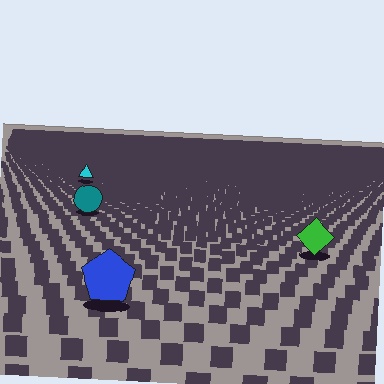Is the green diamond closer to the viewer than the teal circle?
Yes. The green diamond is closer — you can tell from the texture gradient: the ground texture is coarser near it.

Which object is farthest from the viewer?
The cyan triangle is farthest from the viewer. It appears smaller and the ground texture around it is denser.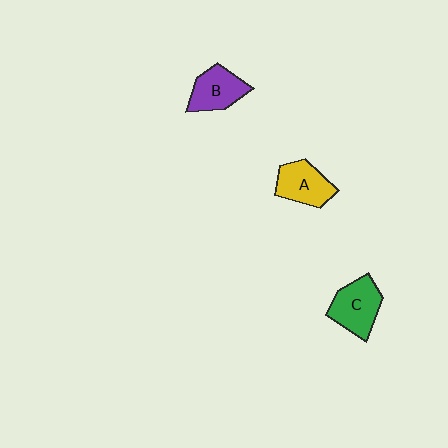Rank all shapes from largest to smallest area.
From largest to smallest: C (green), A (yellow), B (purple).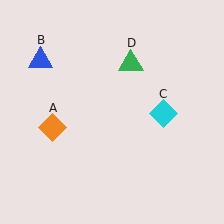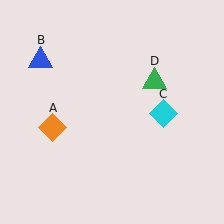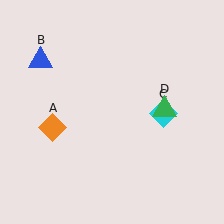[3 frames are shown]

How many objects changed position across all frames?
1 object changed position: green triangle (object D).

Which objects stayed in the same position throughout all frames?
Orange diamond (object A) and blue triangle (object B) and cyan diamond (object C) remained stationary.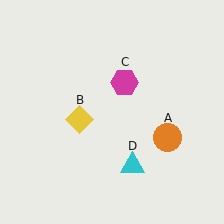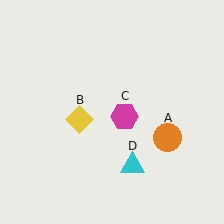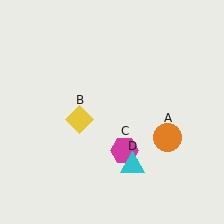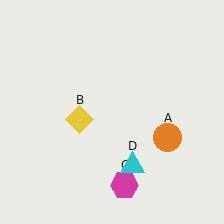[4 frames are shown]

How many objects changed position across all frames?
1 object changed position: magenta hexagon (object C).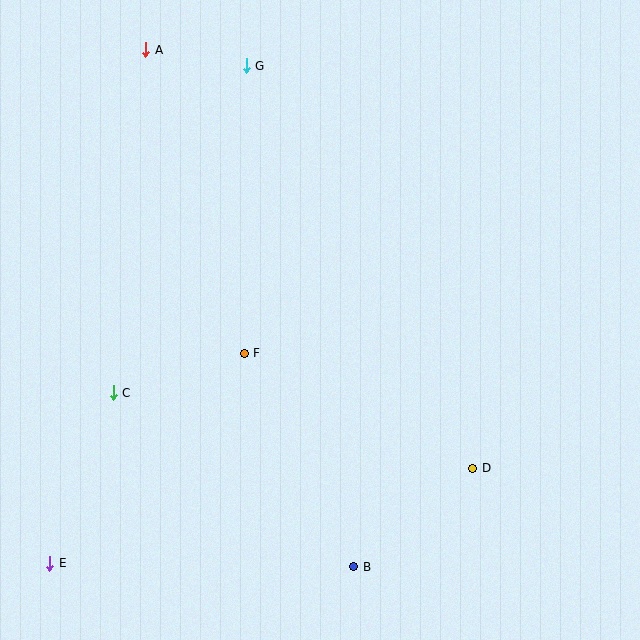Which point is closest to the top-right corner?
Point G is closest to the top-right corner.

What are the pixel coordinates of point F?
Point F is at (244, 353).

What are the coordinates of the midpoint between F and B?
The midpoint between F and B is at (299, 460).